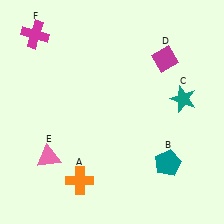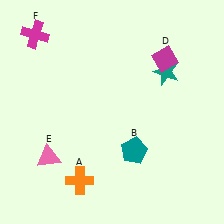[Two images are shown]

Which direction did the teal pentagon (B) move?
The teal pentagon (B) moved left.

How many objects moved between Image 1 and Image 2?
2 objects moved between the two images.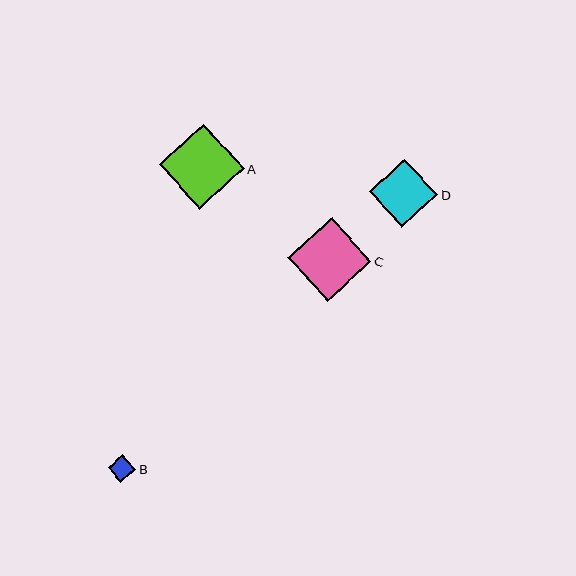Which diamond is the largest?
Diamond A is the largest with a size of approximately 85 pixels.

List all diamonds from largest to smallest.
From largest to smallest: A, C, D, B.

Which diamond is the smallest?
Diamond B is the smallest with a size of approximately 27 pixels.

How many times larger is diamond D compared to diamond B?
Diamond D is approximately 2.5 times the size of diamond B.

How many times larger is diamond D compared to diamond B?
Diamond D is approximately 2.5 times the size of diamond B.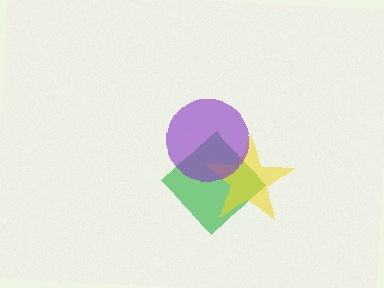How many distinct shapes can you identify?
There are 3 distinct shapes: a green diamond, a yellow star, a purple circle.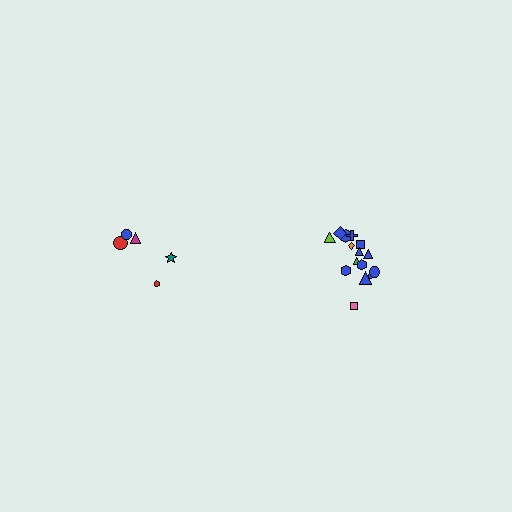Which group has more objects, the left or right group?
The right group.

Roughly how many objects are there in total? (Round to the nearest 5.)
Roughly 20 objects in total.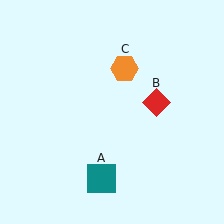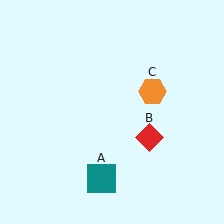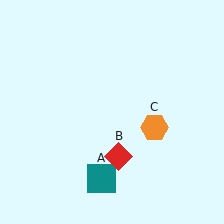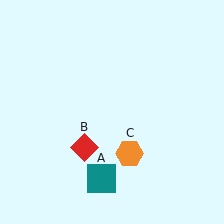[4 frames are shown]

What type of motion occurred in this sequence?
The red diamond (object B), orange hexagon (object C) rotated clockwise around the center of the scene.